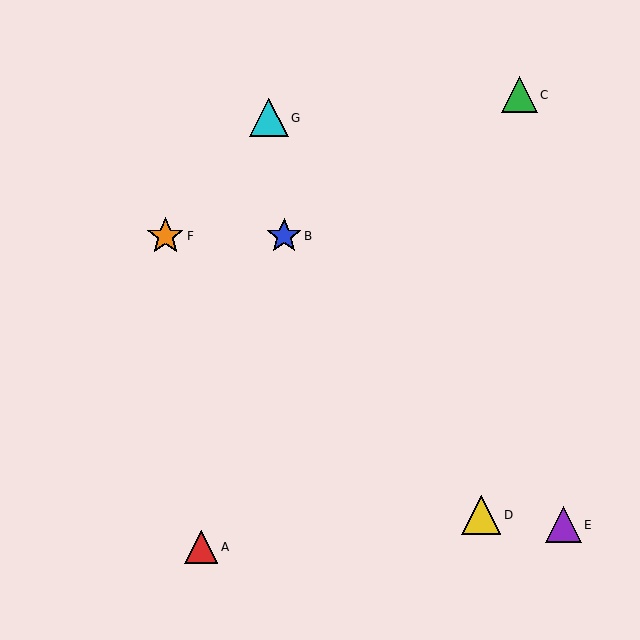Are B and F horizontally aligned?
Yes, both are at y≈236.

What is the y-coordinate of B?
Object B is at y≈236.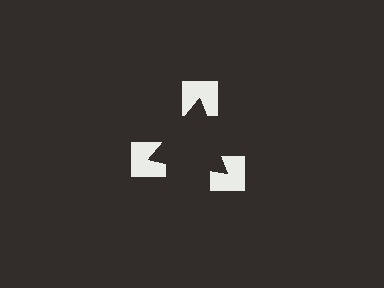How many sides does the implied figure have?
3 sides.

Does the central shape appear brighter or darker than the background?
It typically appears slightly darker than the background, even though no actual brightness change is drawn.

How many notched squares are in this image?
There are 3 — one at each vertex of the illusory triangle.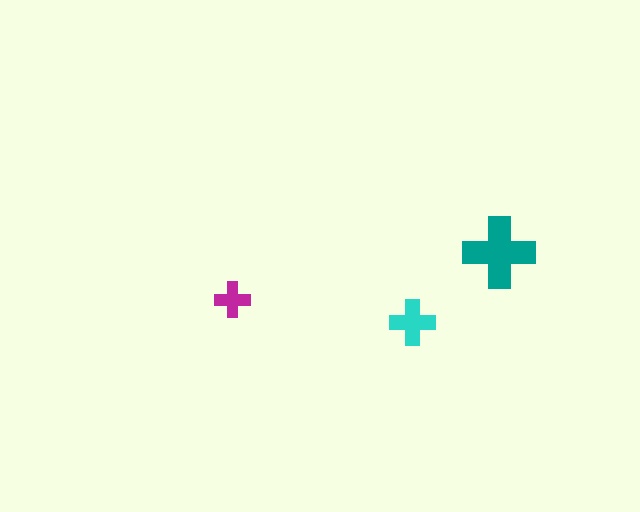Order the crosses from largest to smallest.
the teal one, the cyan one, the magenta one.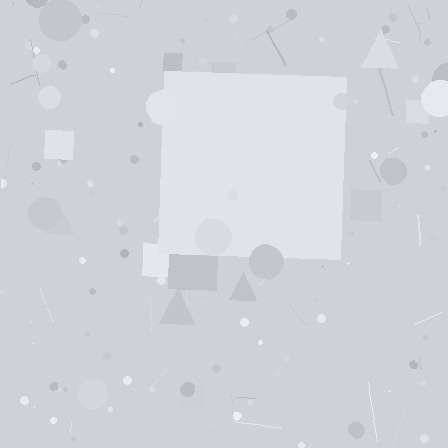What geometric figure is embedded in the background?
A square is embedded in the background.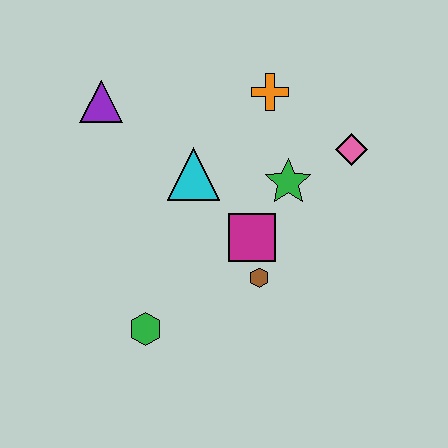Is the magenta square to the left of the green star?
Yes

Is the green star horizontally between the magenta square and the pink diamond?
Yes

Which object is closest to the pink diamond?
The green star is closest to the pink diamond.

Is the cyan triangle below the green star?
No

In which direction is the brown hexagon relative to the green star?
The brown hexagon is below the green star.